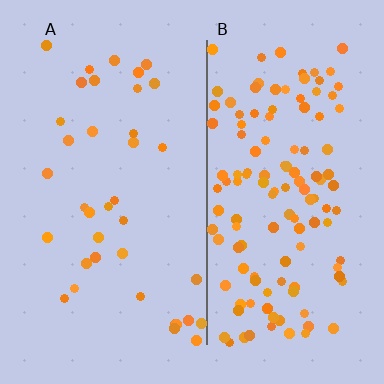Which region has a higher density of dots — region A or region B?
B (the right).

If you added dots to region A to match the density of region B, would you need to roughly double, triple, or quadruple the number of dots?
Approximately quadruple.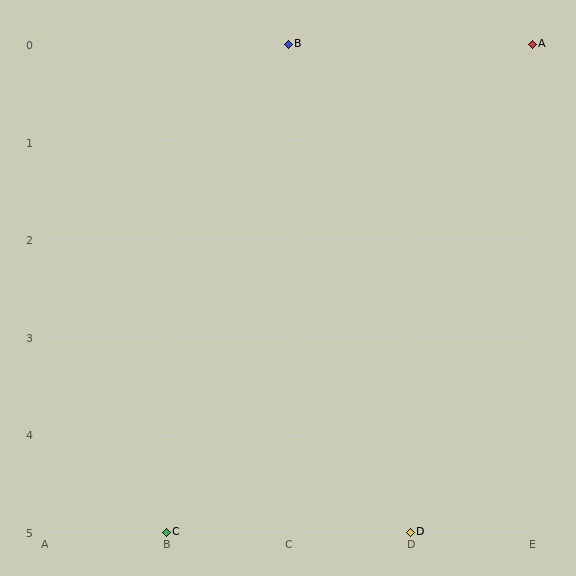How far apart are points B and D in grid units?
Points B and D are 1 column and 5 rows apart (about 5.1 grid units diagonally).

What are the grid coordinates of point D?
Point D is at grid coordinates (D, 5).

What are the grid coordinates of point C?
Point C is at grid coordinates (B, 5).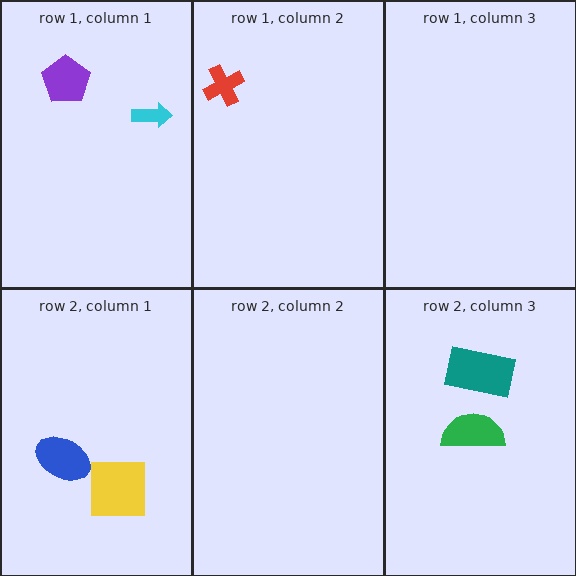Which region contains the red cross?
The row 1, column 2 region.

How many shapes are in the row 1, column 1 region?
2.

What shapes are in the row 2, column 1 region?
The yellow square, the blue ellipse.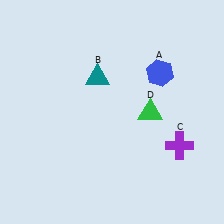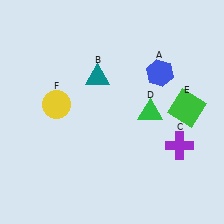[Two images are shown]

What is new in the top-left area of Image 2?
A yellow circle (F) was added in the top-left area of Image 2.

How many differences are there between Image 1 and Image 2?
There are 2 differences between the two images.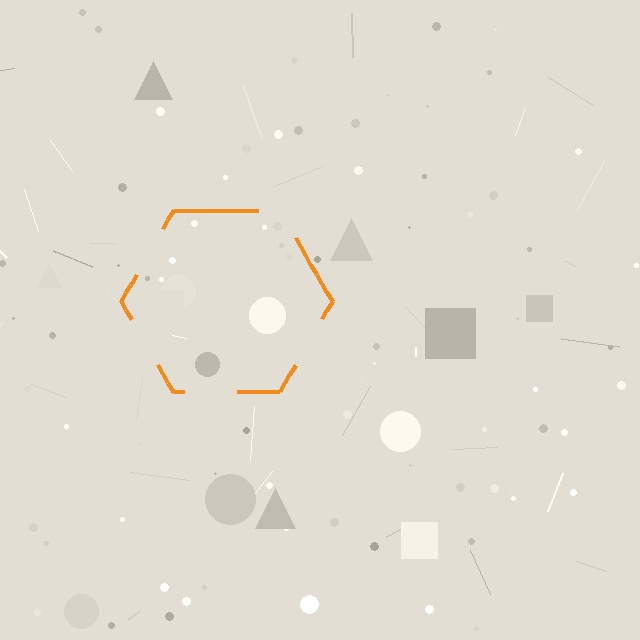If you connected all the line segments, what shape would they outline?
They would outline a hexagon.